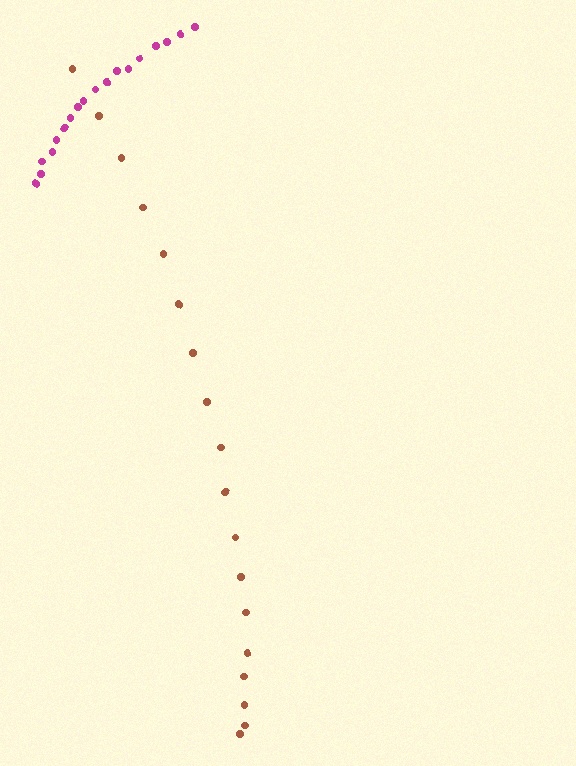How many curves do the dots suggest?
There are 2 distinct paths.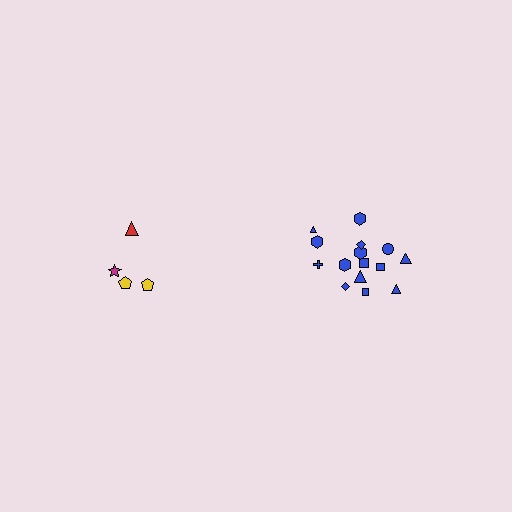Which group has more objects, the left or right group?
The right group.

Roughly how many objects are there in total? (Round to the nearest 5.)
Roughly 20 objects in total.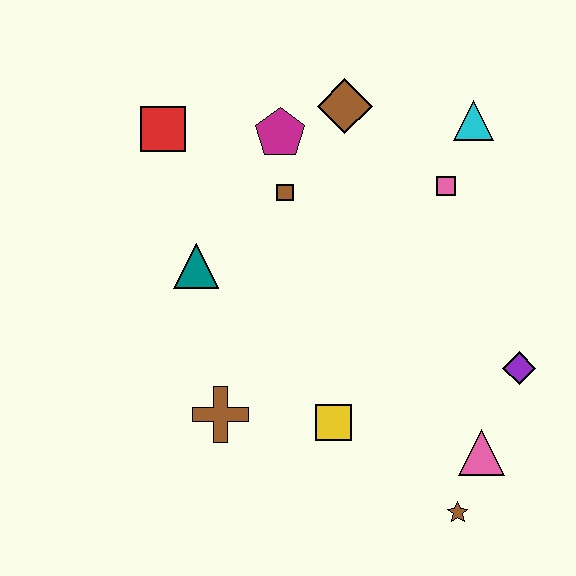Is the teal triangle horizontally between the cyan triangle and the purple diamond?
No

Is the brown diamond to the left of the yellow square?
No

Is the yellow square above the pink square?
No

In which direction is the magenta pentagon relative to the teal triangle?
The magenta pentagon is above the teal triangle.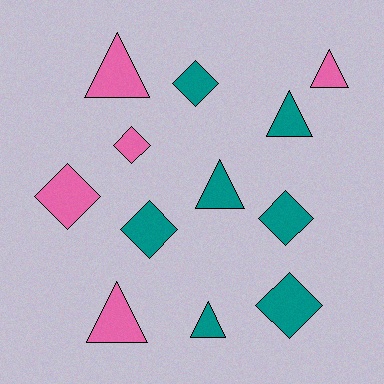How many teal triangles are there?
There are 3 teal triangles.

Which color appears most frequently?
Teal, with 7 objects.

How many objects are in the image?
There are 12 objects.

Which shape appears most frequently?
Triangle, with 6 objects.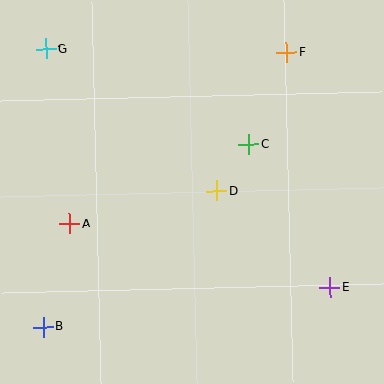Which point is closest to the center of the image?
Point D at (217, 191) is closest to the center.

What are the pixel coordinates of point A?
Point A is at (69, 224).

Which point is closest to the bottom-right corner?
Point E is closest to the bottom-right corner.